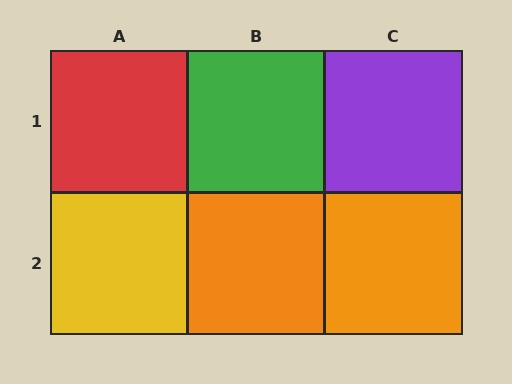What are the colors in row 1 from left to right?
Red, green, purple.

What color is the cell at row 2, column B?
Orange.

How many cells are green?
1 cell is green.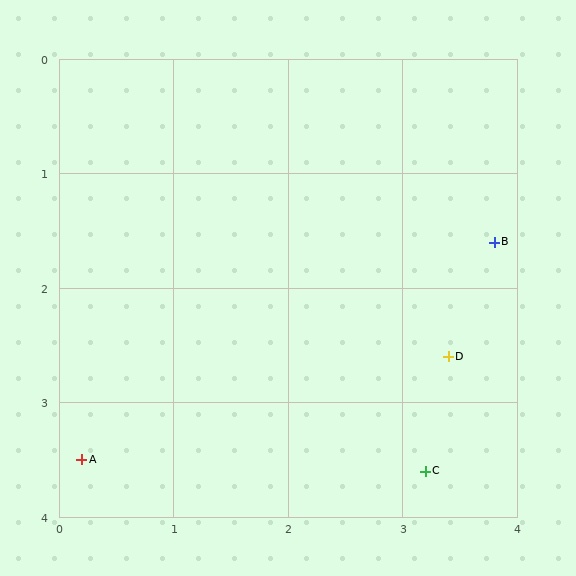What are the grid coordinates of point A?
Point A is at approximately (0.2, 3.5).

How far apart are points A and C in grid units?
Points A and C are about 3.0 grid units apart.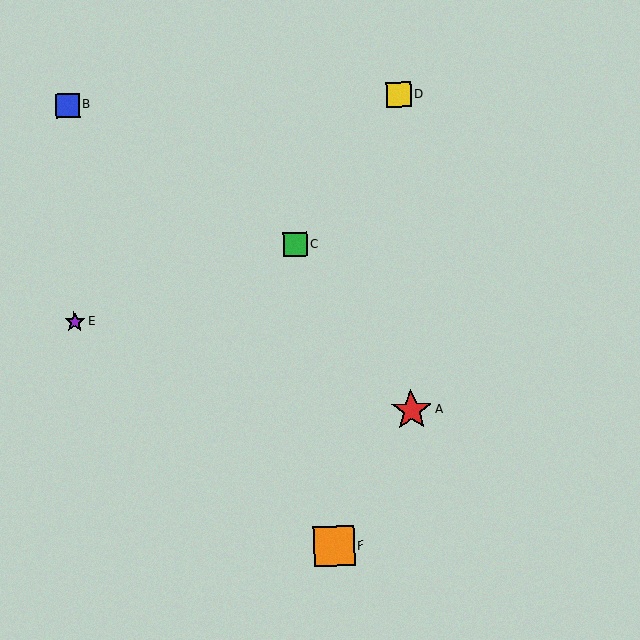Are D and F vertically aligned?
No, D is at x≈399 and F is at x≈334.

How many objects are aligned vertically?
2 objects (A, D) are aligned vertically.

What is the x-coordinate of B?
Object B is at x≈67.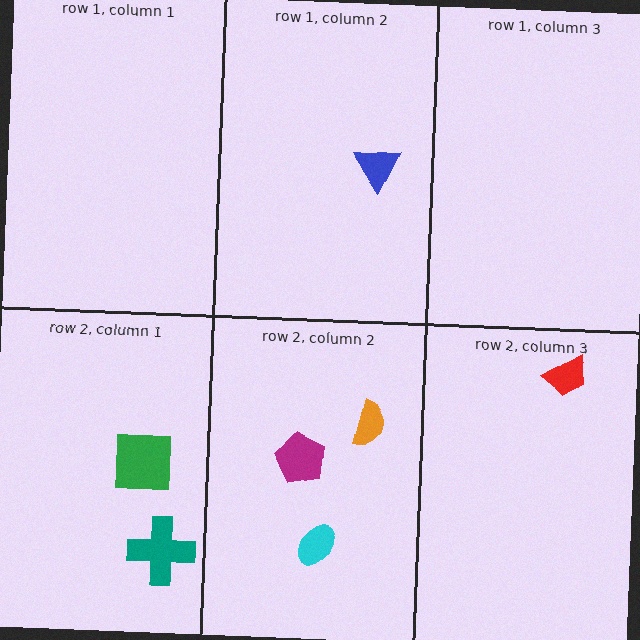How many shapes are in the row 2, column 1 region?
2.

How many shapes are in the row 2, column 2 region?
3.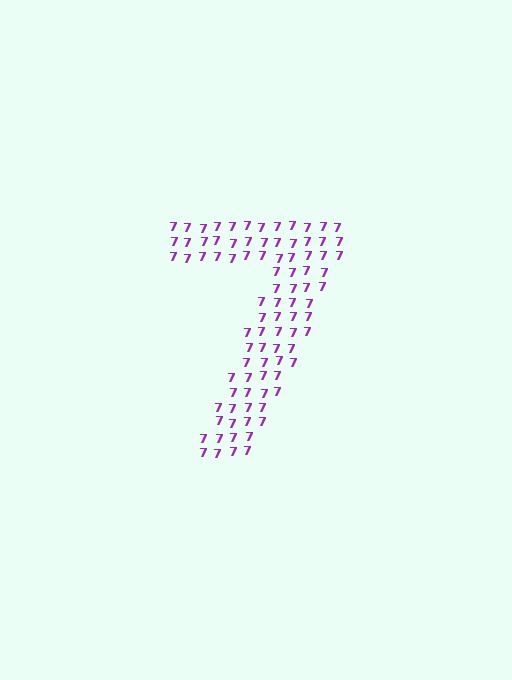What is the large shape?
The large shape is the digit 7.